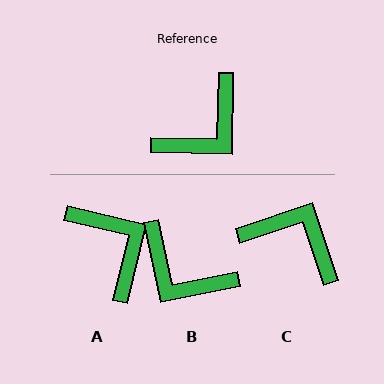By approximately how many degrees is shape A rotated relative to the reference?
Approximately 77 degrees counter-clockwise.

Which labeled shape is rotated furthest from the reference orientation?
C, about 109 degrees away.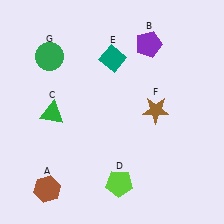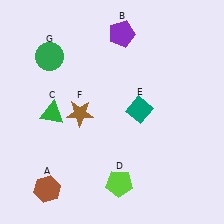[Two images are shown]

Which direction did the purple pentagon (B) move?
The purple pentagon (B) moved left.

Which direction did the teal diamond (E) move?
The teal diamond (E) moved down.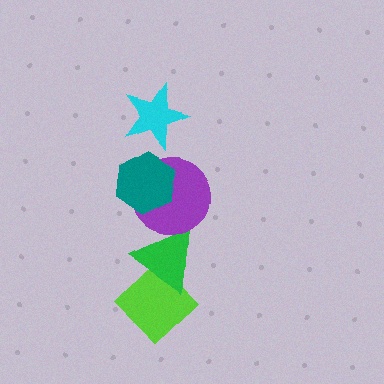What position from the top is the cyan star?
The cyan star is 1st from the top.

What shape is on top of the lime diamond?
The green triangle is on top of the lime diamond.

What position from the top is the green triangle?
The green triangle is 4th from the top.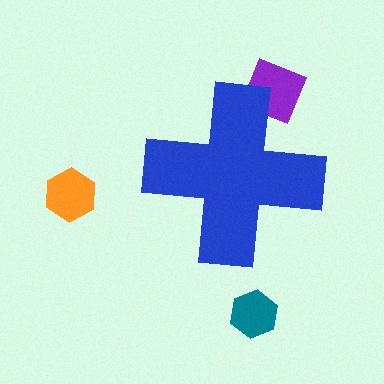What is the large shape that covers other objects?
A blue cross.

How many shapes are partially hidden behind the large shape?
1 shape is partially hidden.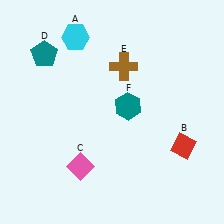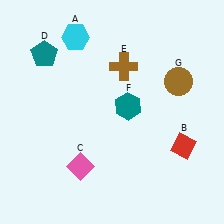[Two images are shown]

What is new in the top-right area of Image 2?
A brown circle (G) was added in the top-right area of Image 2.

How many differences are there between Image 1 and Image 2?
There is 1 difference between the two images.